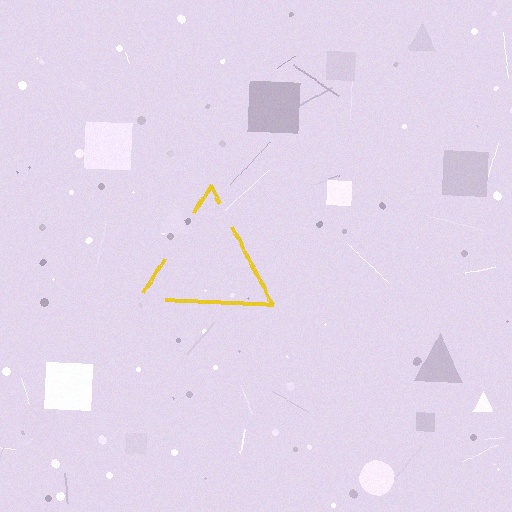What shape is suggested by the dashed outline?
The dashed outline suggests a triangle.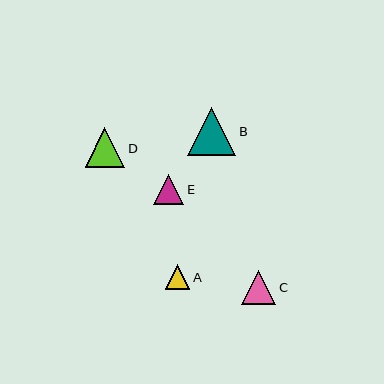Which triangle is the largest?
Triangle B is the largest with a size of approximately 48 pixels.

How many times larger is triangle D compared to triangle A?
Triangle D is approximately 1.6 times the size of triangle A.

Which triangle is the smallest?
Triangle A is the smallest with a size of approximately 25 pixels.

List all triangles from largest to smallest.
From largest to smallest: B, D, C, E, A.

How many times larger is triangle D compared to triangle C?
Triangle D is approximately 1.2 times the size of triangle C.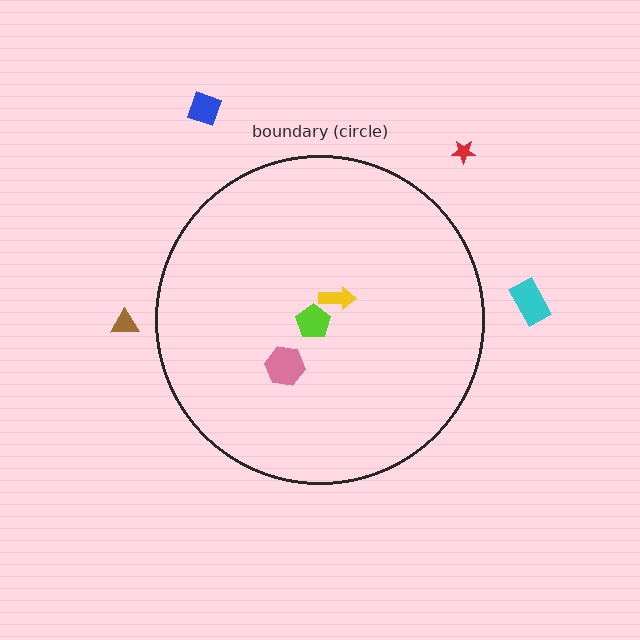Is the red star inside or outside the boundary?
Outside.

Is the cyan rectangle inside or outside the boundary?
Outside.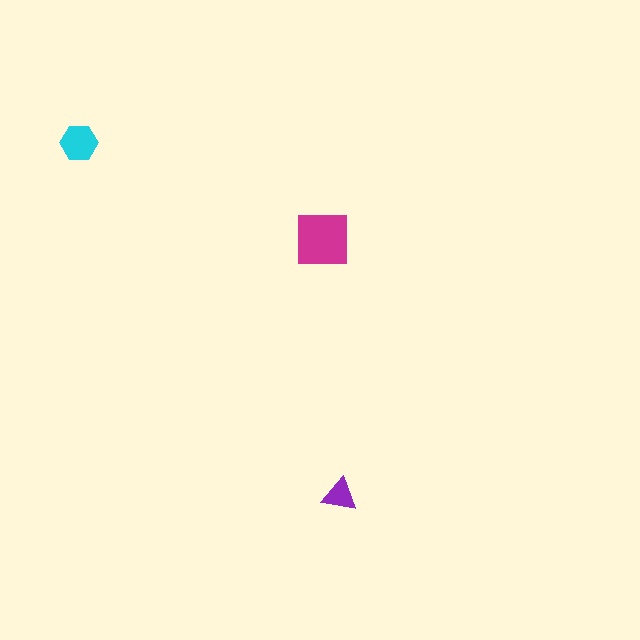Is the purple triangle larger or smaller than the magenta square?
Smaller.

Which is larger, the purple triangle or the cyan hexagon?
The cyan hexagon.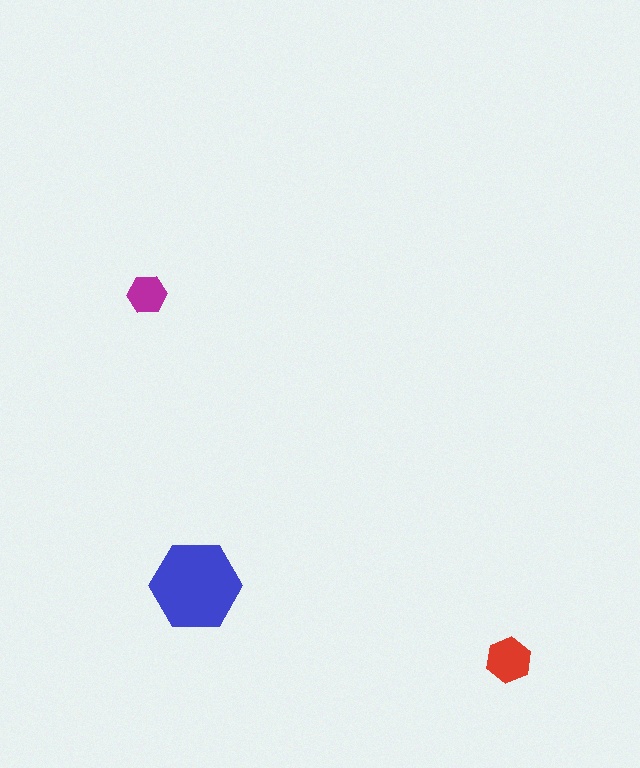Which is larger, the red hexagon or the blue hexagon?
The blue one.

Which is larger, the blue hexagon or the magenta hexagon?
The blue one.